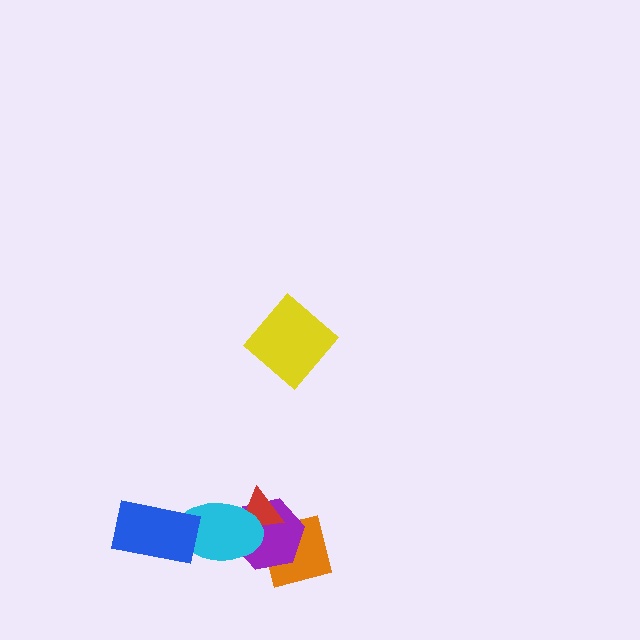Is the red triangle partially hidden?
Yes, it is partially covered by another shape.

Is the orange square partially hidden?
Yes, it is partially covered by another shape.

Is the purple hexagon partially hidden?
Yes, it is partially covered by another shape.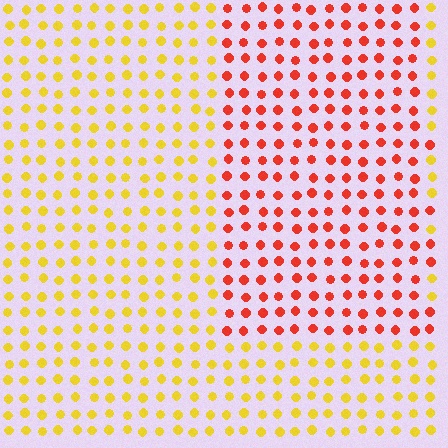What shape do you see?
I see a rectangle.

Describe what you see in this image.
The image is filled with small yellow elements in a uniform arrangement. A rectangle-shaped region is visible where the elements are tinted to a slightly different hue, forming a subtle color boundary.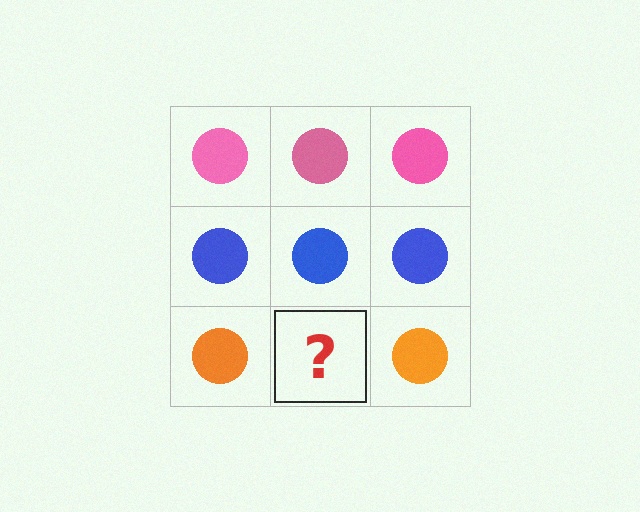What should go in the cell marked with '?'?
The missing cell should contain an orange circle.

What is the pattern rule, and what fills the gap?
The rule is that each row has a consistent color. The gap should be filled with an orange circle.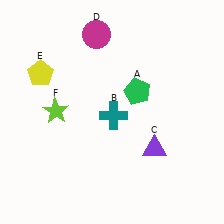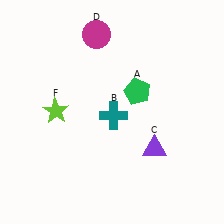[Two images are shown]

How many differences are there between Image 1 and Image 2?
There is 1 difference between the two images.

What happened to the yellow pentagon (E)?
The yellow pentagon (E) was removed in Image 2. It was in the top-left area of Image 1.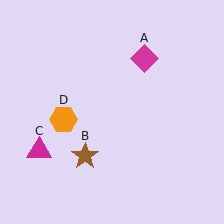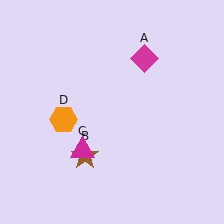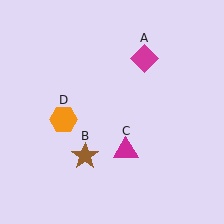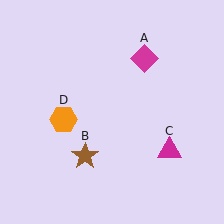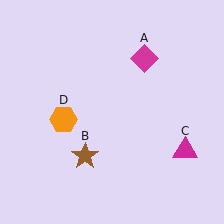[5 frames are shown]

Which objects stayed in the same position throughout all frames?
Magenta diamond (object A) and brown star (object B) and orange hexagon (object D) remained stationary.